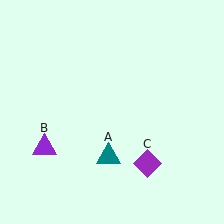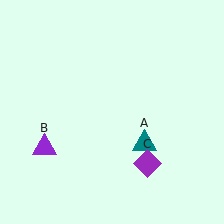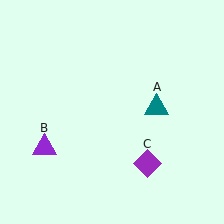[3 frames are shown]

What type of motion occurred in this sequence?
The teal triangle (object A) rotated counterclockwise around the center of the scene.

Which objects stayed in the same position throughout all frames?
Purple triangle (object B) and purple diamond (object C) remained stationary.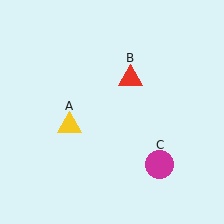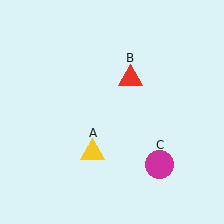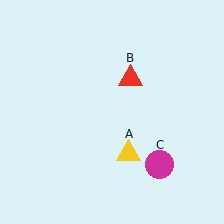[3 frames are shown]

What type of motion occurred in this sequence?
The yellow triangle (object A) rotated counterclockwise around the center of the scene.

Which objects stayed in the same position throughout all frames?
Red triangle (object B) and magenta circle (object C) remained stationary.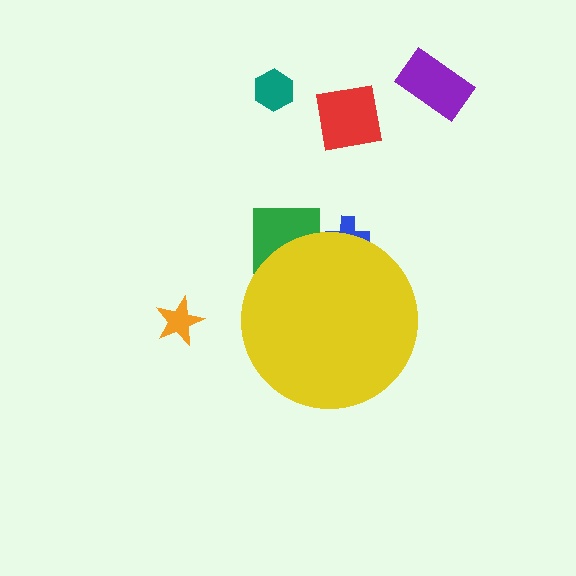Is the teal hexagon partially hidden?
No, the teal hexagon is fully visible.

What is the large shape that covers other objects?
A yellow circle.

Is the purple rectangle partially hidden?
No, the purple rectangle is fully visible.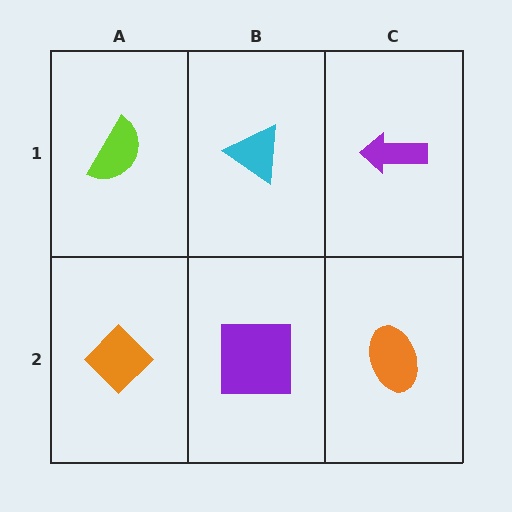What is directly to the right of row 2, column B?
An orange ellipse.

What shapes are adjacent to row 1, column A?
An orange diamond (row 2, column A), a cyan triangle (row 1, column B).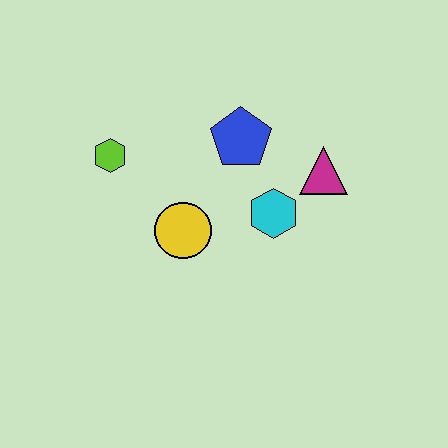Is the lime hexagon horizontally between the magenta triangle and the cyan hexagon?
No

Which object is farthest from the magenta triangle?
The lime hexagon is farthest from the magenta triangle.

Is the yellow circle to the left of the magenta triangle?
Yes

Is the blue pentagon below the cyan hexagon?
No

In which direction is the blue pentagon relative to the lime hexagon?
The blue pentagon is to the right of the lime hexagon.